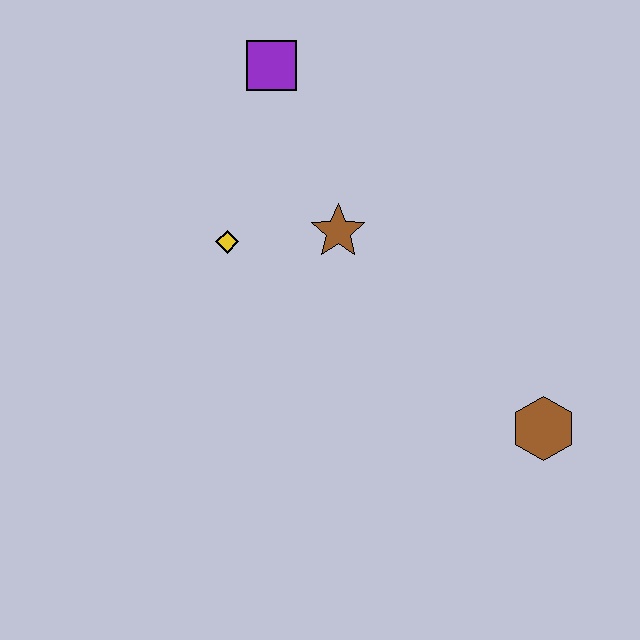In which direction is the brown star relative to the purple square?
The brown star is below the purple square.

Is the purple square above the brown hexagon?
Yes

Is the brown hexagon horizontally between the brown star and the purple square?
No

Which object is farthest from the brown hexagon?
The purple square is farthest from the brown hexagon.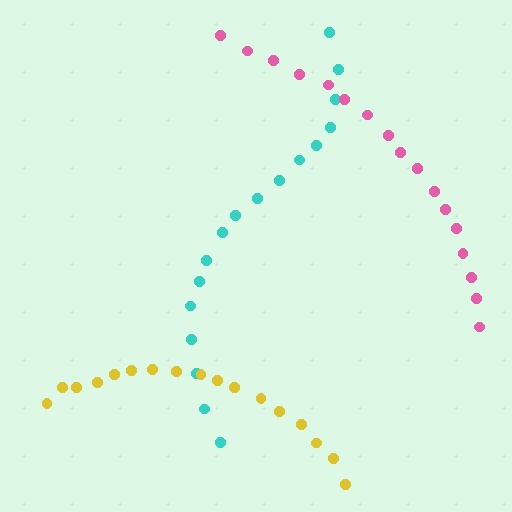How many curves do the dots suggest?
There are 3 distinct paths.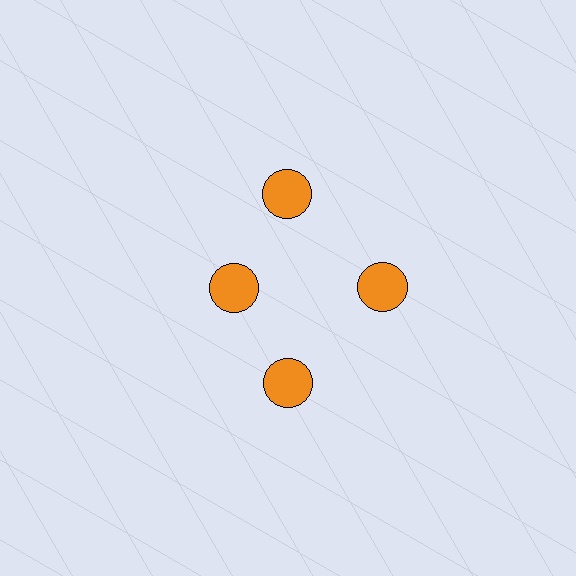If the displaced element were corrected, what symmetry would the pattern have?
It would have 4-fold rotational symmetry — the pattern would map onto itself every 90 degrees.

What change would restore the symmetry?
The symmetry would be restored by moving it outward, back onto the ring so that all 4 circles sit at equal angles and equal distance from the center.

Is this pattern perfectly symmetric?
No. The 4 orange circles are arranged in a ring, but one element near the 9 o'clock position is pulled inward toward the center, breaking the 4-fold rotational symmetry.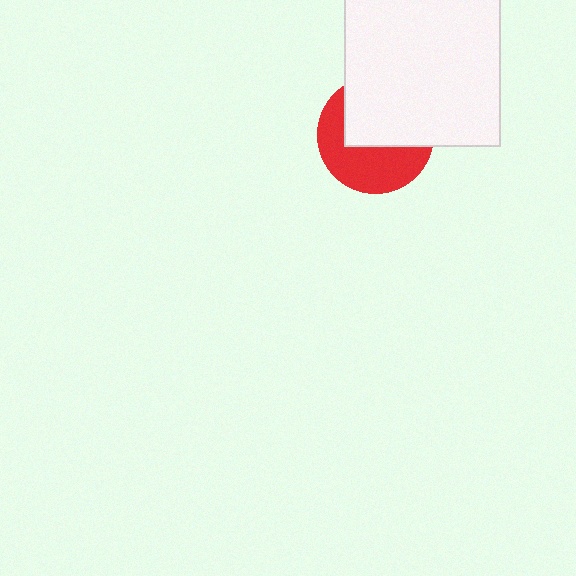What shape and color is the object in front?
The object in front is a white rectangle.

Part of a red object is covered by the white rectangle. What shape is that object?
It is a circle.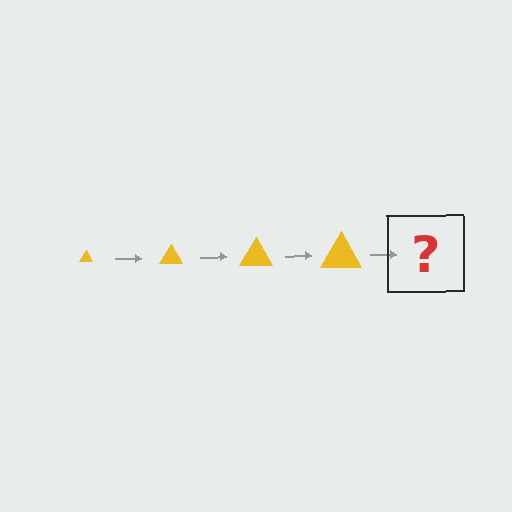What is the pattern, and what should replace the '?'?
The pattern is that the triangle gets progressively larger each step. The '?' should be a yellow triangle, larger than the previous one.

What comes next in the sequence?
The next element should be a yellow triangle, larger than the previous one.